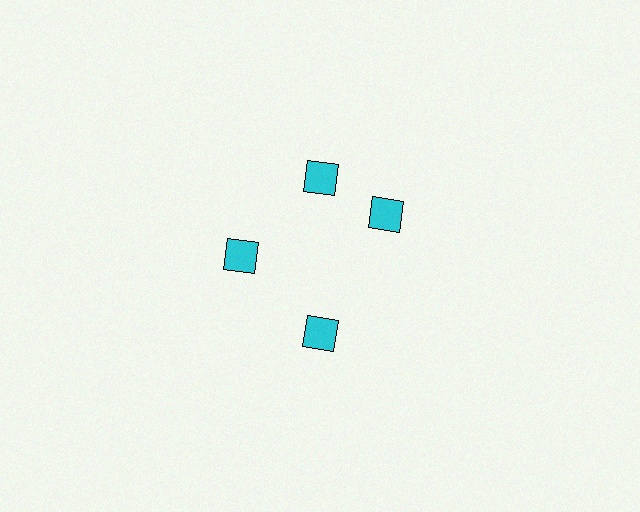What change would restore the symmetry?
The symmetry would be restored by rotating it back into even spacing with its neighbors so that all 4 squares sit at equal angles and equal distance from the center.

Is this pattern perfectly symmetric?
No. The 4 cyan squares are arranged in a ring, but one element near the 3 o'clock position is rotated out of alignment along the ring, breaking the 4-fold rotational symmetry.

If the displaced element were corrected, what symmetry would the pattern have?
It would have 4-fold rotational symmetry — the pattern would map onto itself every 90 degrees.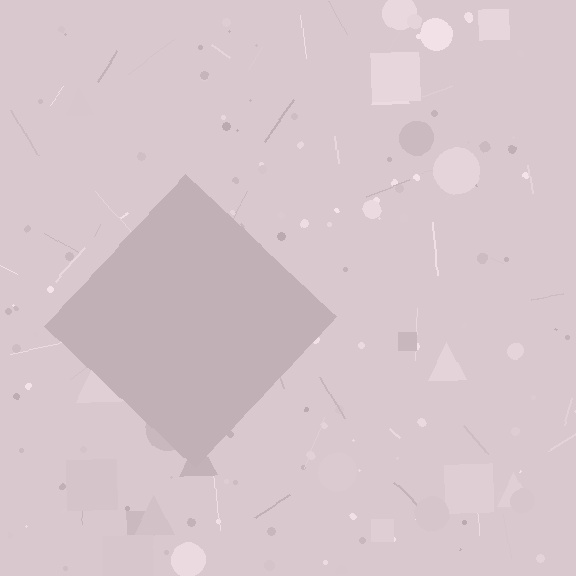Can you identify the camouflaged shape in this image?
The camouflaged shape is a diamond.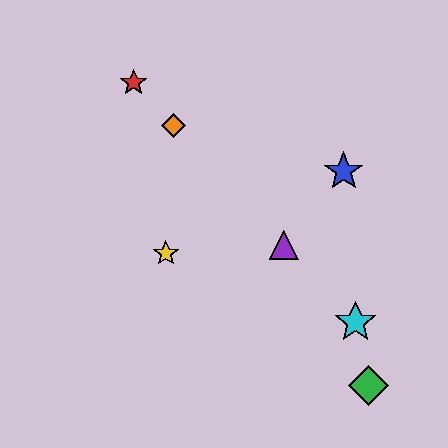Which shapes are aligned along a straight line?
The red star, the purple triangle, the orange diamond, the cyan star are aligned along a straight line.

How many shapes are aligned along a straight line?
4 shapes (the red star, the purple triangle, the orange diamond, the cyan star) are aligned along a straight line.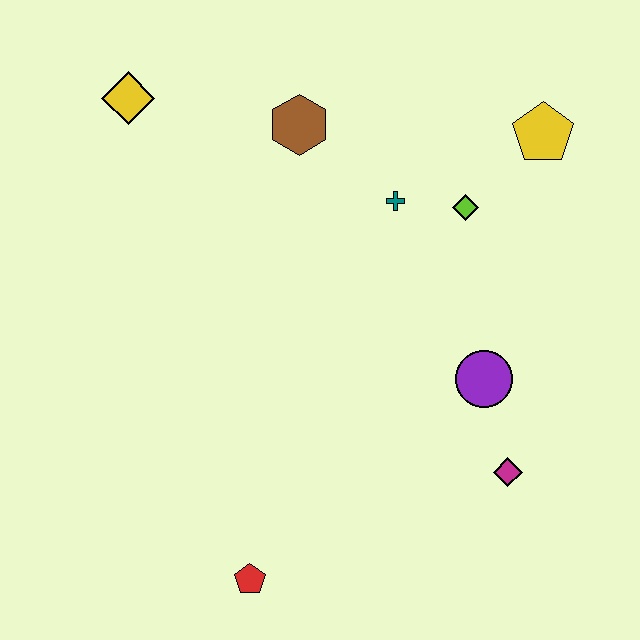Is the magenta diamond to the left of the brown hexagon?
No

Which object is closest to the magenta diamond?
The purple circle is closest to the magenta diamond.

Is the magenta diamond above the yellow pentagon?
No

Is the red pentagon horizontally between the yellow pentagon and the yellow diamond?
Yes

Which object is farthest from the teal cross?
The red pentagon is farthest from the teal cross.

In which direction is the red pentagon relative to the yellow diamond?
The red pentagon is below the yellow diamond.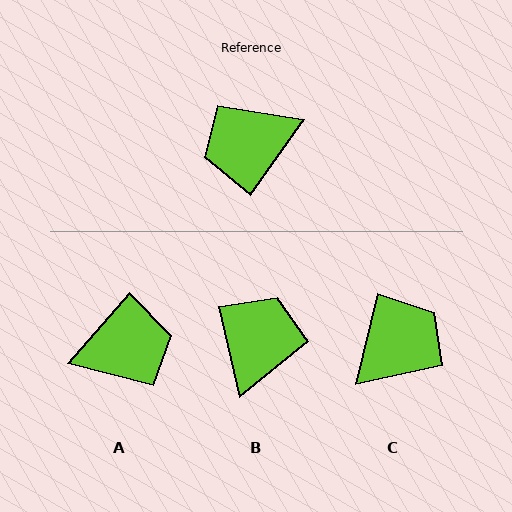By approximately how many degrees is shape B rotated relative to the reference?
Approximately 132 degrees clockwise.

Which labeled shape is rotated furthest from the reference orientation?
A, about 174 degrees away.